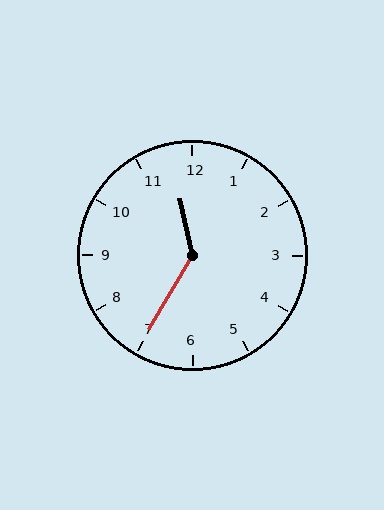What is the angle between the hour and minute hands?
Approximately 138 degrees.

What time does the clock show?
11:35.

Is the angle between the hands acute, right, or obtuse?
It is obtuse.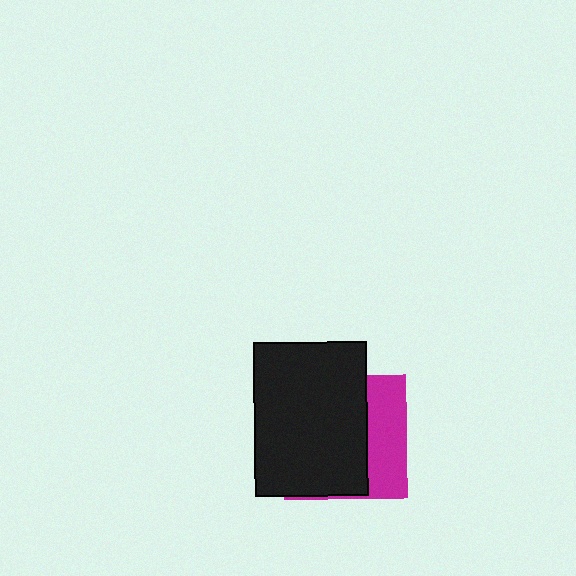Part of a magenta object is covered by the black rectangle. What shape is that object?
It is a square.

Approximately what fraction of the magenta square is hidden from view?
Roughly 67% of the magenta square is hidden behind the black rectangle.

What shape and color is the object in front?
The object in front is a black rectangle.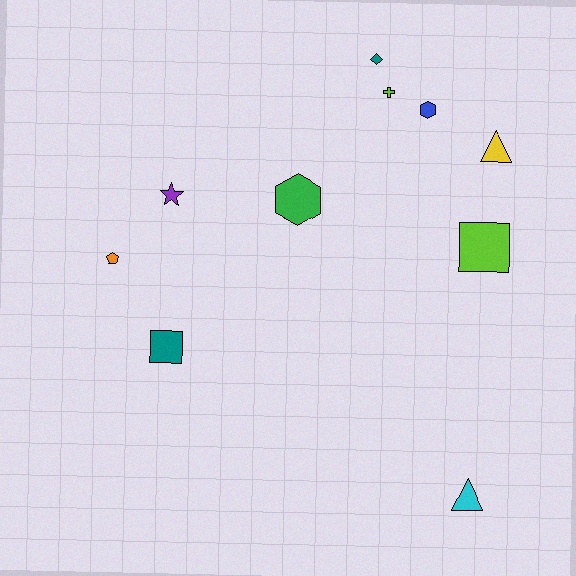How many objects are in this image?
There are 10 objects.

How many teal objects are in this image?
There are 2 teal objects.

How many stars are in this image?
There is 1 star.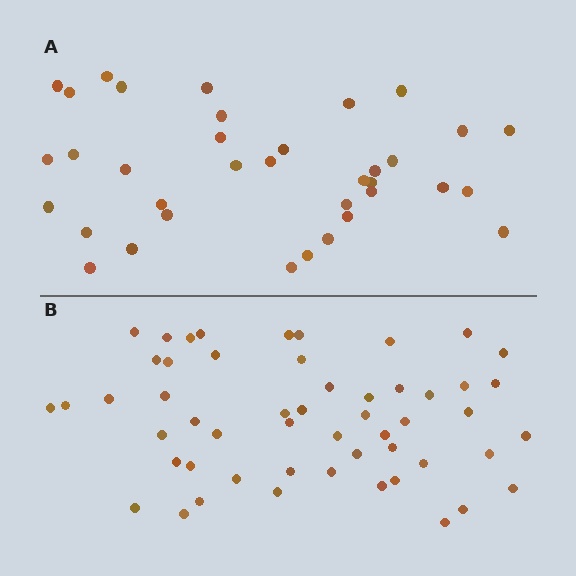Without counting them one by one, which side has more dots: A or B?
Region B (the bottom region) has more dots.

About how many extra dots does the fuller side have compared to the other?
Region B has approximately 15 more dots than region A.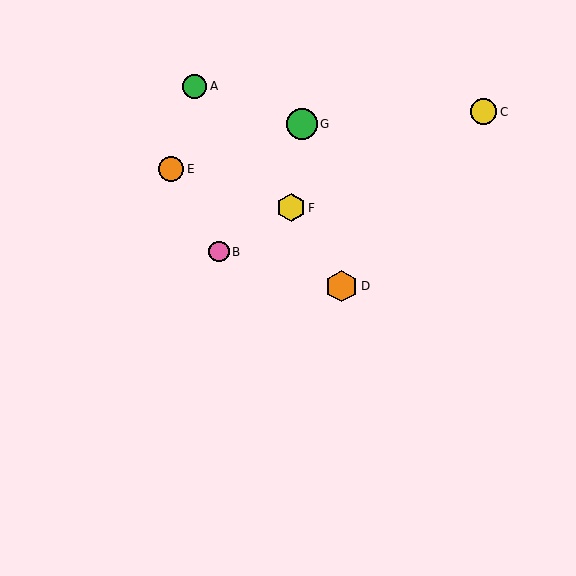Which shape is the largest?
The orange hexagon (labeled D) is the largest.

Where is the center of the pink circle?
The center of the pink circle is at (219, 252).